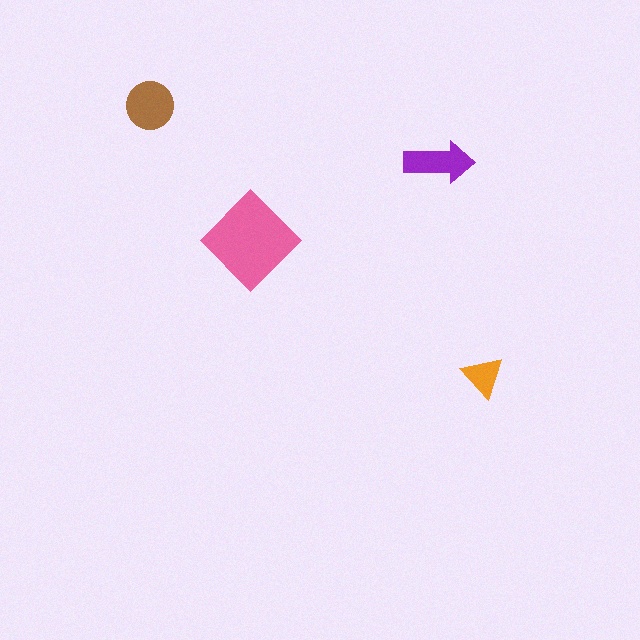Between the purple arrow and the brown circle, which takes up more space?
The brown circle.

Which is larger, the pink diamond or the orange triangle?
The pink diamond.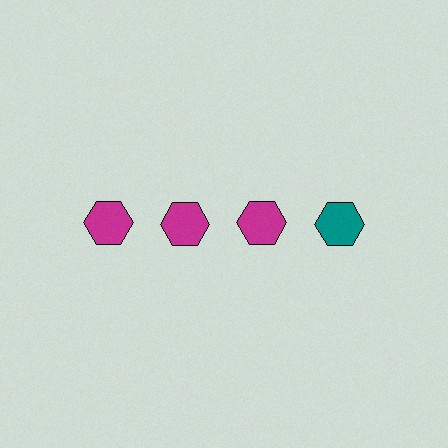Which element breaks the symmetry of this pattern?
The teal hexagon in the top row, second from right column breaks the symmetry. All other shapes are magenta hexagons.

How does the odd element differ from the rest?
It has a different color: teal instead of magenta.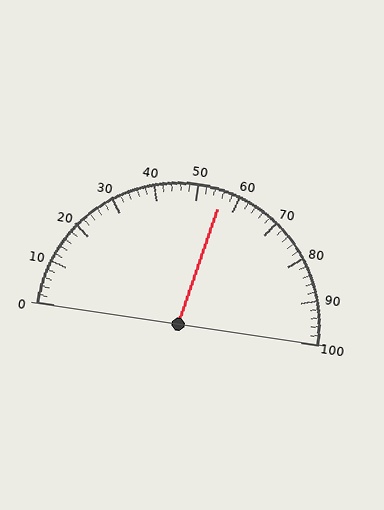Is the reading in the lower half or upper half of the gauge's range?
The reading is in the upper half of the range (0 to 100).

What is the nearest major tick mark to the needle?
The nearest major tick mark is 60.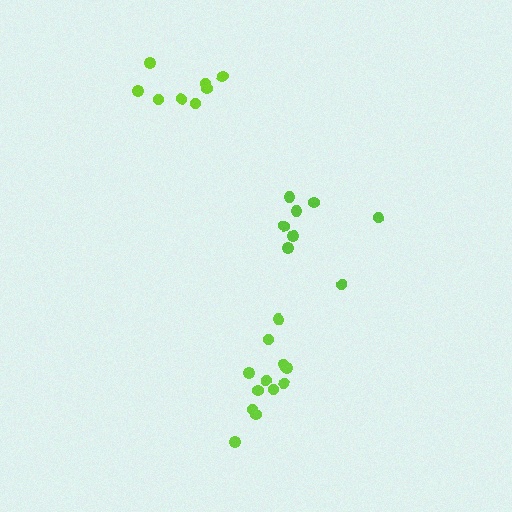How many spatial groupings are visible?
There are 3 spatial groupings.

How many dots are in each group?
Group 1: 12 dots, Group 2: 8 dots, Group 3: 8 dots (28 total).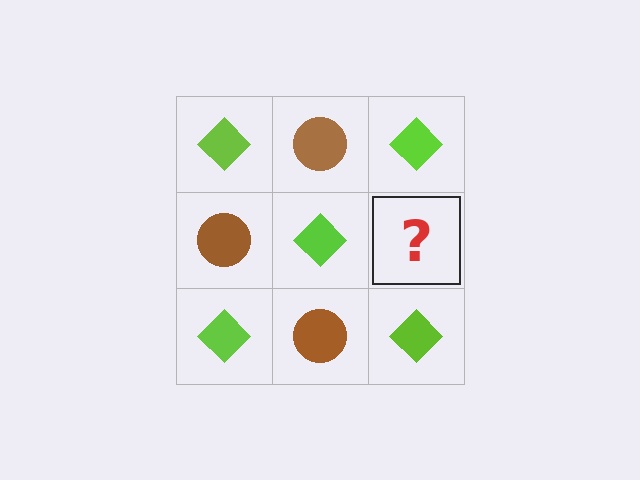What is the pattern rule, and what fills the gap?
The rule is that it alternates lime diamond and brown circle in a checkerboard pattern. The gap should be filled with a brown circle.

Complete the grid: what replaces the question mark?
The question mark should be replaced with a brown circle.